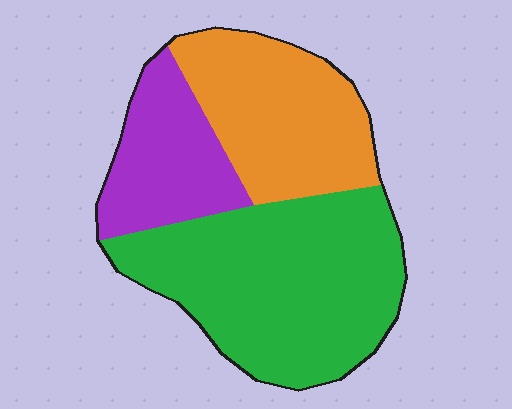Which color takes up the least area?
Purple, at roughly 20%.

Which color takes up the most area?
Green, at roughly 50%.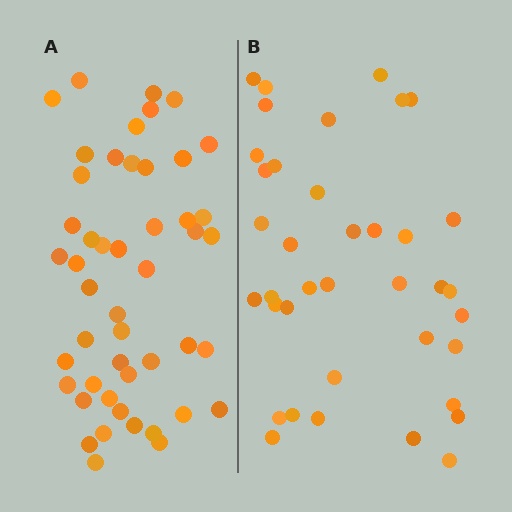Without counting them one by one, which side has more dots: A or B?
Region A (the left region) has more dots.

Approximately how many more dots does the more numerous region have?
Region A has roughly 10 or so more dots than region B.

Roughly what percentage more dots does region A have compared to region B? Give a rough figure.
About 25% more.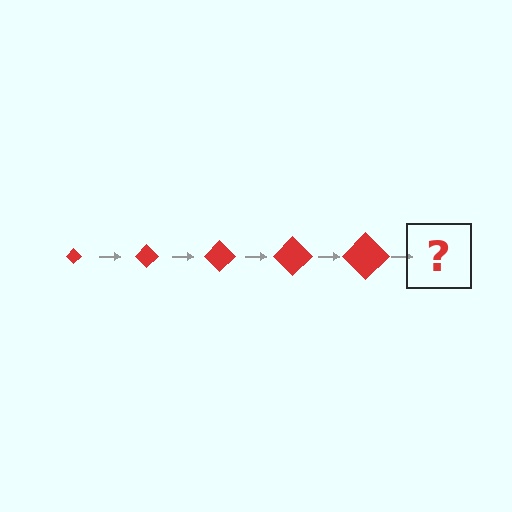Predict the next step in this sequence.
The next step is a red diamond, larger than the previous one.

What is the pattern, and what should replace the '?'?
The pattern is that the diamond gets progressively larger each step. The '?' should be a red diamond, larger than the previous one.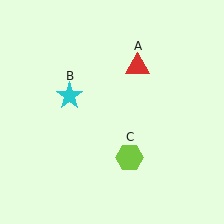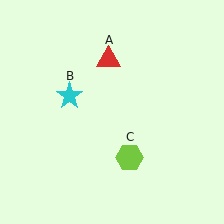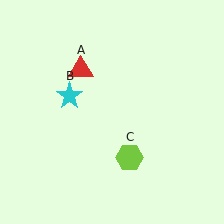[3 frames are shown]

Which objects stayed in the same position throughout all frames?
Cyan star (object B) and lime hexagon (object C) remained stationary.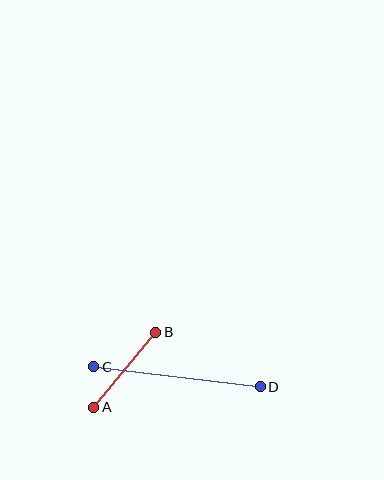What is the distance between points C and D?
The distance is approximately 168 pixels.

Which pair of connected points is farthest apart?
Points C and D are farthest apart.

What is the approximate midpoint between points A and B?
The midpoint is at approximately (125, 370) pixels.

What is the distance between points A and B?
The distance is approximately 97 pixels.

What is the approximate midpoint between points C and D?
The midpoint is at approximately (177, 377) pixels.